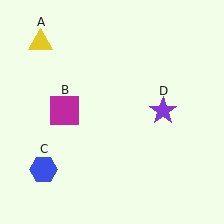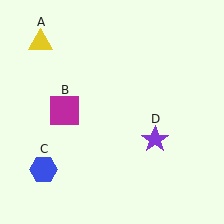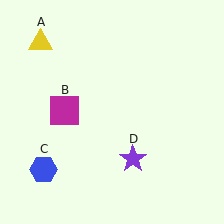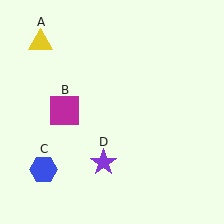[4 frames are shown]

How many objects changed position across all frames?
1 object changed position: purple star (object D).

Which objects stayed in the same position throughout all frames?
Yellow triangle (object A) and magenta square (object B) and blue hexagon (object C) remained stationary.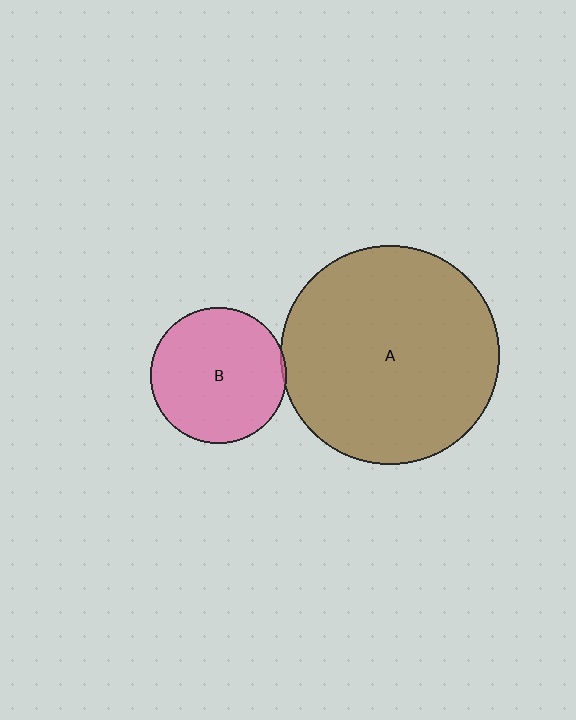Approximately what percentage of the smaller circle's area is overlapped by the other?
Approximately 5%.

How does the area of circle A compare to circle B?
Approximately 2.6 times.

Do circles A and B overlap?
Yes.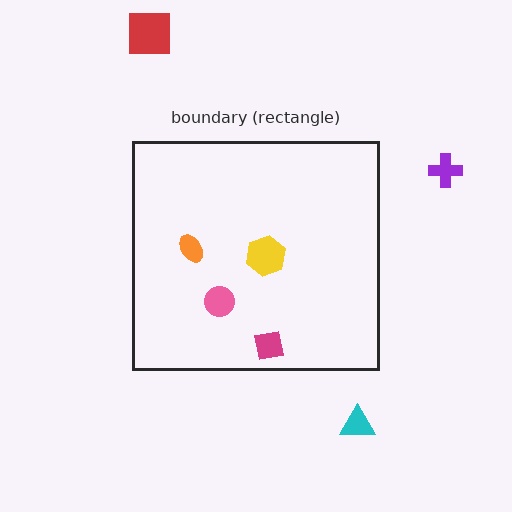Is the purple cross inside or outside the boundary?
Outside.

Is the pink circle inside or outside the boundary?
Inside.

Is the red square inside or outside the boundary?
Outside.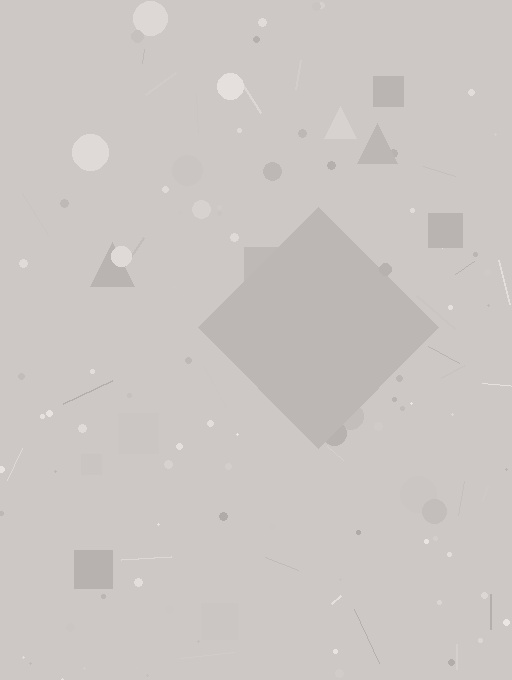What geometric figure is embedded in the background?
A diamond is embedded in the background.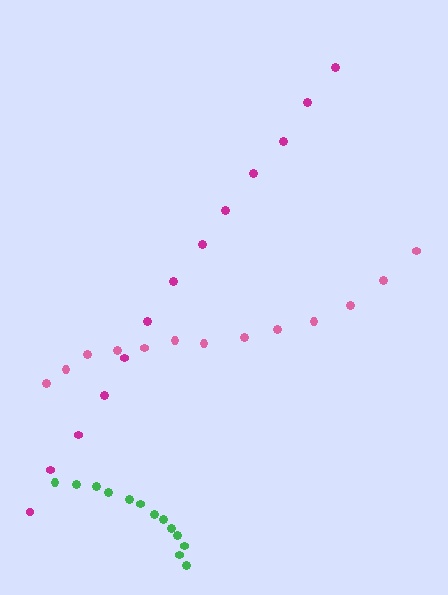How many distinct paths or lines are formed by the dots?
There are 3 distinct paths.